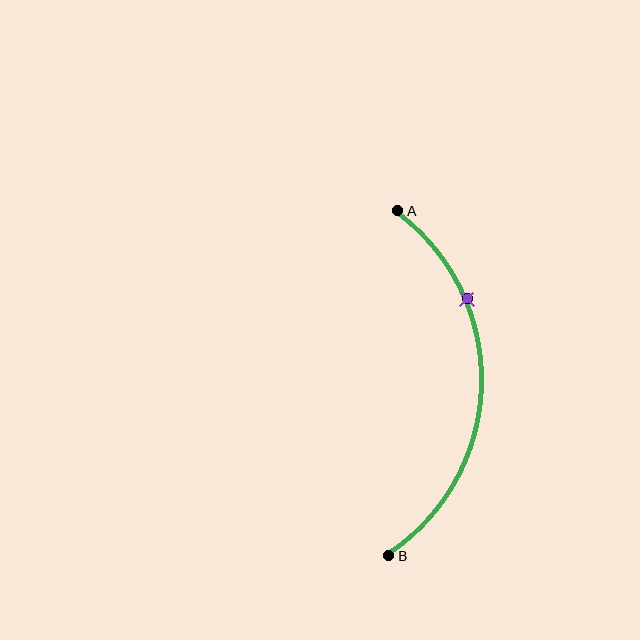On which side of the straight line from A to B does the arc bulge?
The arc bulges to the right of the straight line connecting A and B.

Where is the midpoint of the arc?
The arc midpoint is the point on the curve farthest from the straight line joining A and B. It sits to the right of that line.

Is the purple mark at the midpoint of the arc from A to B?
No. The purple mark lies on the arc but is closer to endpoint A. The arc midpoint would be at the point on the curve equidistant along the arc from both A and B.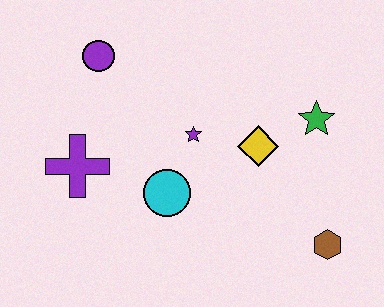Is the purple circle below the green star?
No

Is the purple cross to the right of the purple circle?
No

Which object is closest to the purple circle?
The purple cross is closest to the purple circle.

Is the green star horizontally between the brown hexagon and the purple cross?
Yes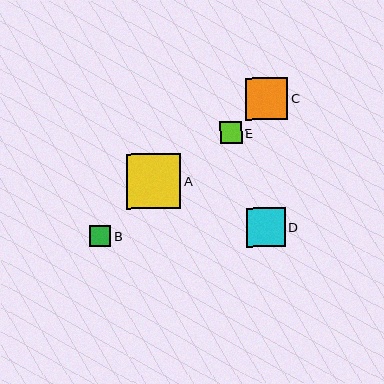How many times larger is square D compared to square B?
Square D is approximately 1.9 times the size of square B.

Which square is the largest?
Square A is the largest with a size of approximately 55 pixels.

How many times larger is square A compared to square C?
Square A is approximately 1.3 times the size of square C.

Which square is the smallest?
Square B is the smallest with a size of approximately 21 pixels.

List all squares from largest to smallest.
From largest to smallest: A, C, D, E, B.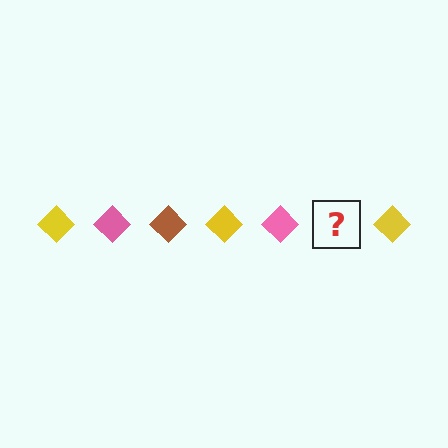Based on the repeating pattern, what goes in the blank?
The blank should be a brown diamond.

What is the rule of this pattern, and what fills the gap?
The rule is that the pattern cycles through yellow, pink, brown diamonds. The gap should be filled with a brown diamond.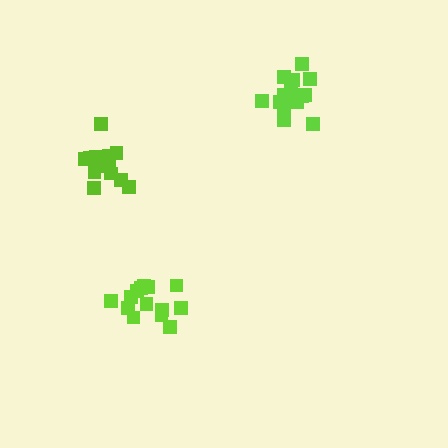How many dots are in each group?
Group 1: 17 dots, Group 2: 14 dots, Group 3: 14 dots (45 total).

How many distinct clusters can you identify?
There are 3 distinct clusters.